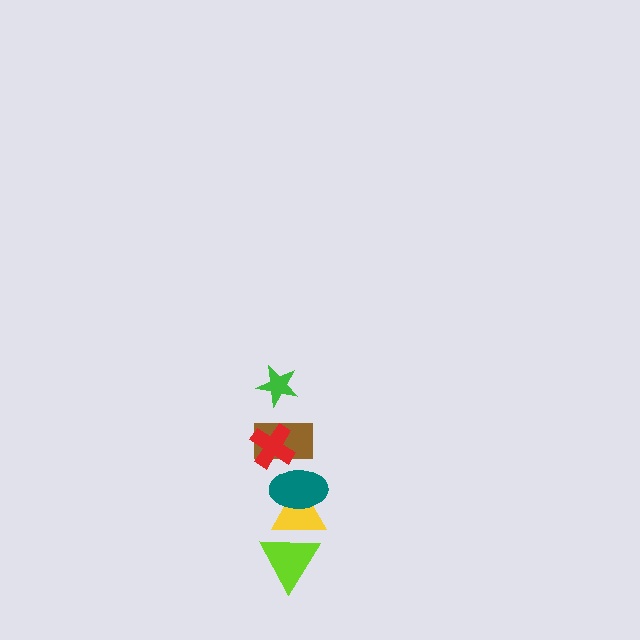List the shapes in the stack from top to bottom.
From top to bottom: the green star, the red cross, the brown rectangle, the teal ellipse, the yellow triangle, the lime triangle.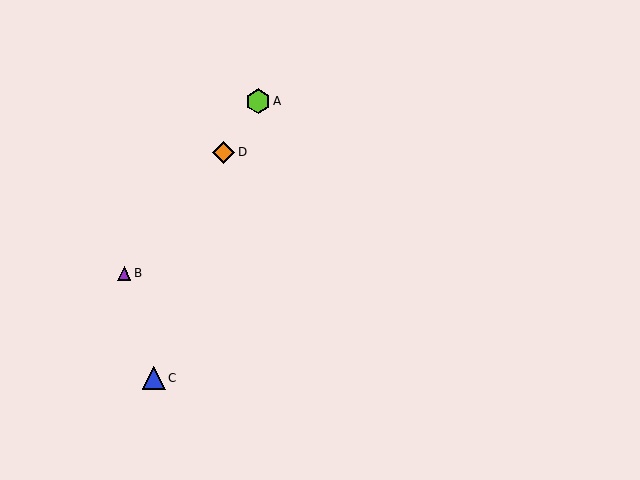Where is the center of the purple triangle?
The center of the purple triangle is at (124, 273).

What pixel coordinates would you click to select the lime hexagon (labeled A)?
Click at (258, 101) to select the lime hexagon A.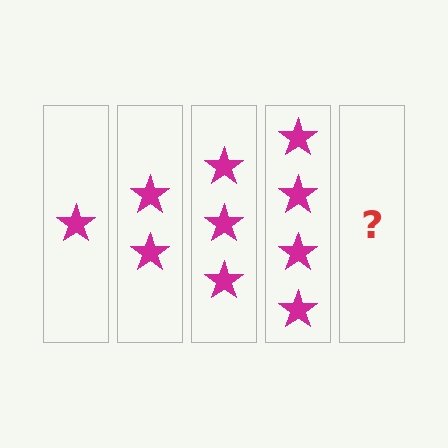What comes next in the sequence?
The next element should be 5 stars.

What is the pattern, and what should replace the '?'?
The pattern is that each step adds one more star. The '?' should be 5 stars.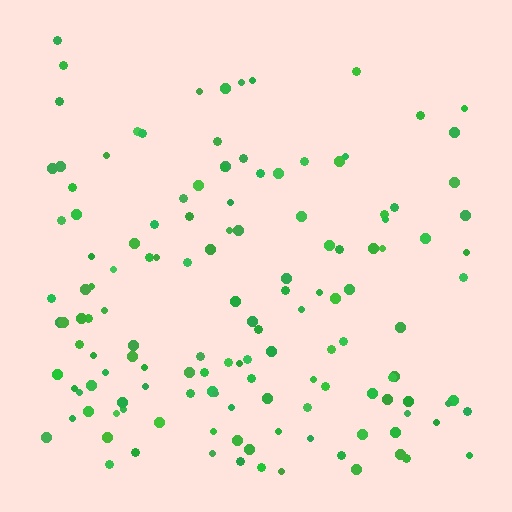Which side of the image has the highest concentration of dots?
The bottom.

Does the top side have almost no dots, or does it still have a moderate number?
Still a moderate number, just noticeably fewer than the bottom.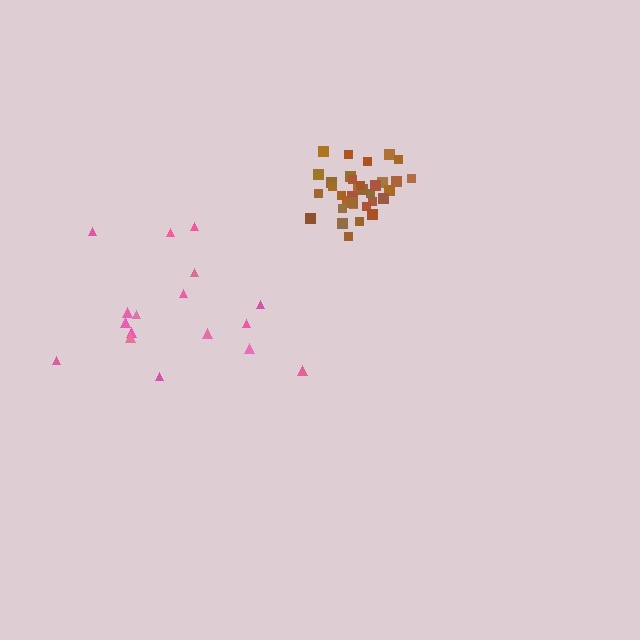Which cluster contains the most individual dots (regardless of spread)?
Brown (34).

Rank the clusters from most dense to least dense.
brown, pink.